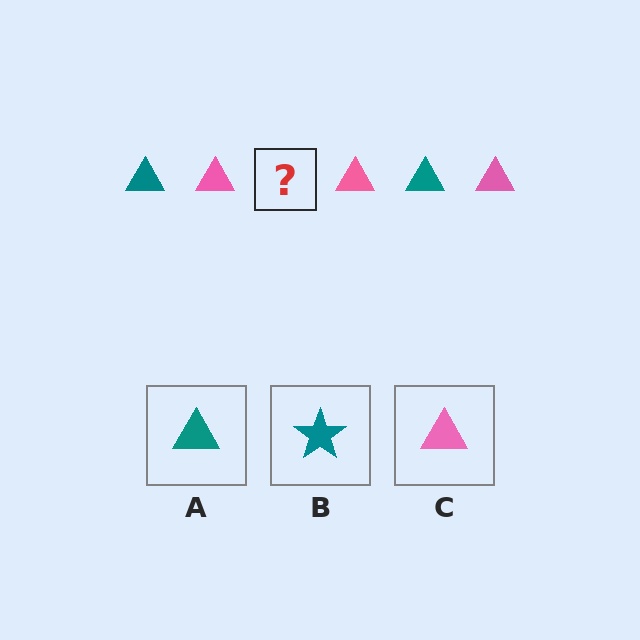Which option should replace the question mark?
Option A.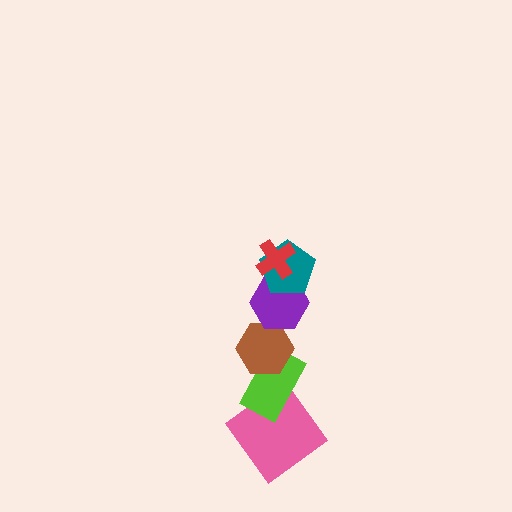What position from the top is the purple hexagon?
The purple hexagon is 3rd from the top.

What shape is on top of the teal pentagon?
The red cross is on top of the teal pentagon.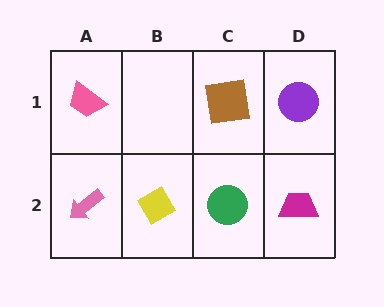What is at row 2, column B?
A yellow diamond.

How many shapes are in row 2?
4 shapes.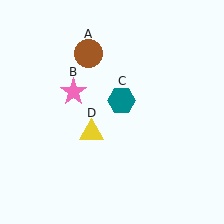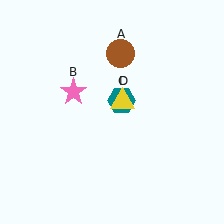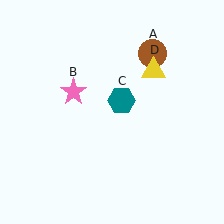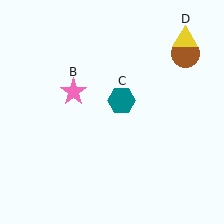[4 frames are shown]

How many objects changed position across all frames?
2 objects changed position: brown circle (object A), yellow triangle (object D).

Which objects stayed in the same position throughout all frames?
Pink star (object B) and teal hexagon (object C) remained stationary.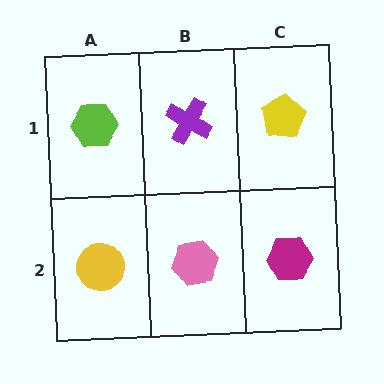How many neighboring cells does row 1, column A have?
2.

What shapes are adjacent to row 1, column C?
A magenta hexagon (row 2, column C), a purple cross (row 1, column B).